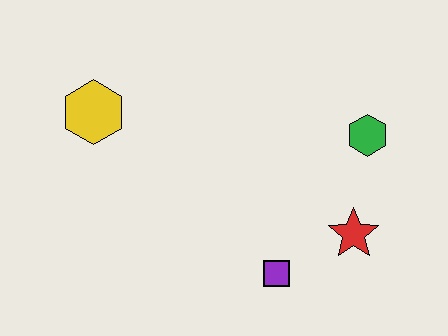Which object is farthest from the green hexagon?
The yellow hexagon is farthest from the green hexagon.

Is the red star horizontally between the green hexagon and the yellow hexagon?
Yes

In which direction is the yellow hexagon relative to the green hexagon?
The yellow hexagon is to the left of the green hexagon.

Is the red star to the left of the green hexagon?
Yes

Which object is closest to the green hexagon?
The red star is closest to the green hexagon.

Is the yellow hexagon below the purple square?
No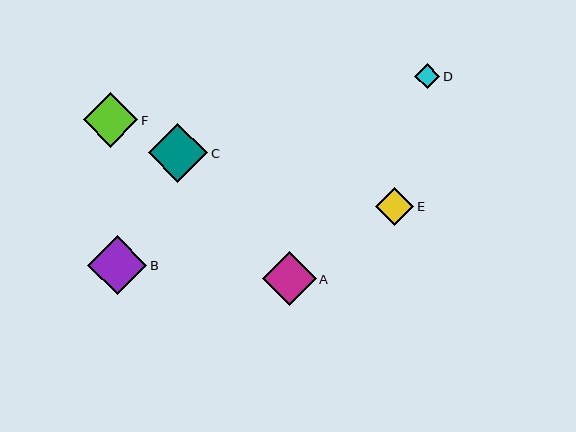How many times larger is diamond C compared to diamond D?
Diamond C is approximately 2.4 times the size of diamond D.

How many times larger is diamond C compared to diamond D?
Diamond C is approximately 2.4 times the size of diamond D.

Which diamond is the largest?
Diamond C is the largest with a size of approximately 60 pixels.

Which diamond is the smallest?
Diamond D is the smallest with a size of approximately 25 pixels.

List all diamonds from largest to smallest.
From largest to smallest: C, B, F, A, E, D.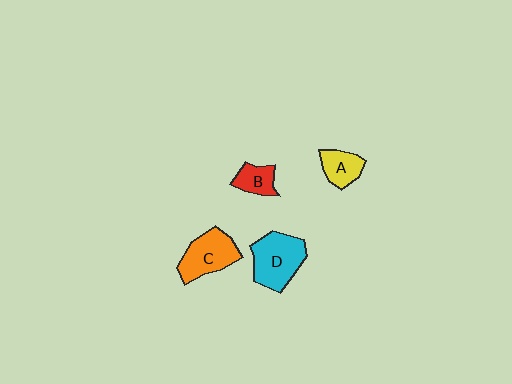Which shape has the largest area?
Shape D (cyan).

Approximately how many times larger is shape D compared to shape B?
Approximately 2.2 times.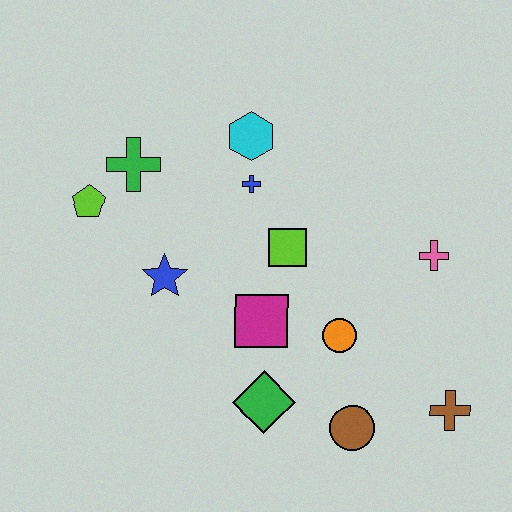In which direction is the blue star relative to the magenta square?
The blue star is to the left of the magenta square.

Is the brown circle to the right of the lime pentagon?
Yes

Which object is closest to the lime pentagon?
The green cross is closest to the lime pentagon.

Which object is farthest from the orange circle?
The lime pentagon is farthest from the orange circle.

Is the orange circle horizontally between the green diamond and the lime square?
No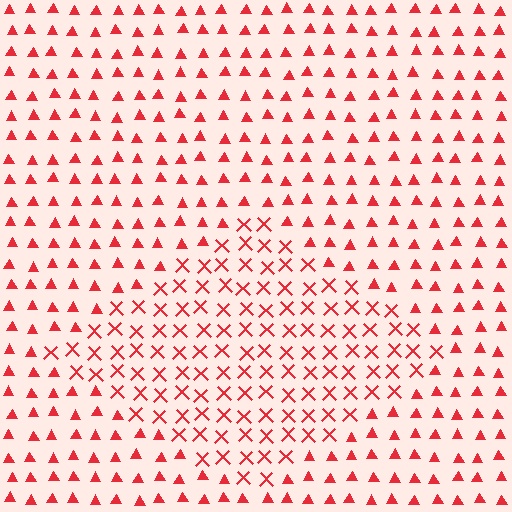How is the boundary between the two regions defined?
The boundary is defined by a change in element shape: X marks inside vs. triangles outside. All elements share the same color and spacing.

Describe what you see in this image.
The image is filled with small red elements arranged in a uniform grid. A diamond-shaped region contains X marks, while the surrounding area contains triangles. The boundary is defined purely by the change in element shape.